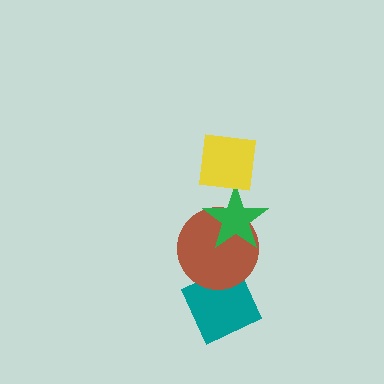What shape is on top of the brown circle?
The green star is on top of the brown circle.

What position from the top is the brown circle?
The brown circle is 3rd from the top.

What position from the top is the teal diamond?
The teal diamond is 4th from the top.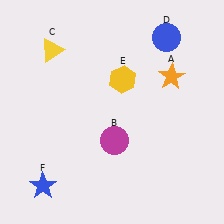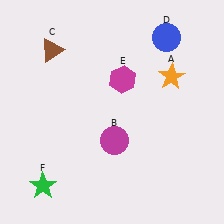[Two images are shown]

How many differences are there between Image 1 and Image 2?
There are 3 differences between the two images.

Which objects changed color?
C changed from yellow to brown. E changed from yellow to magenta. F changed from blue to green.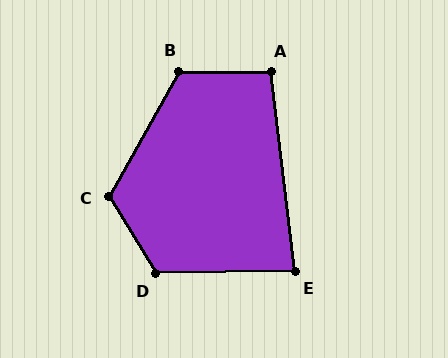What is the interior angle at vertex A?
Approximately 97 degrees (obtuse).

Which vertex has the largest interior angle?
D, at approximately 120 degrees.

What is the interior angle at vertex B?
Approximately 119 degrees (obtuse).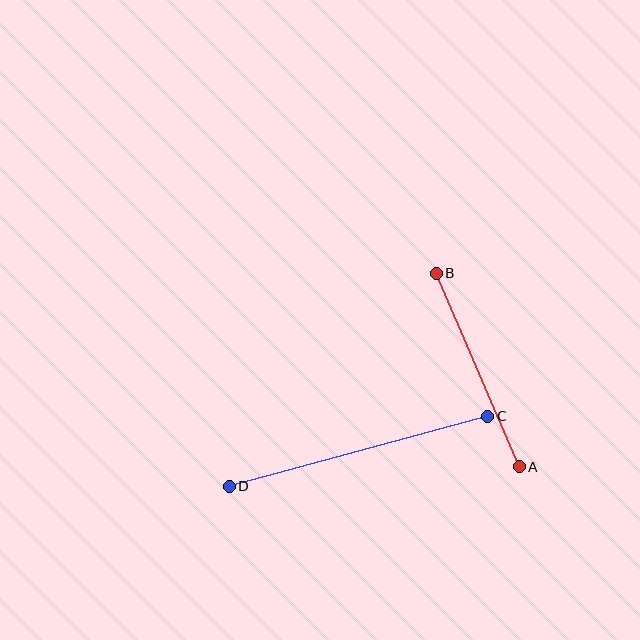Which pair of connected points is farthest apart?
Points C and D are farthest apart.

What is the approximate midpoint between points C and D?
The midpoint is at approximately (358, 451) pixels.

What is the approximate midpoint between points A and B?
The midpoint is at approximately (478, 370) pixels.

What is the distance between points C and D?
The distance is approximately 268 pixels.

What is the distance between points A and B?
The distance is approximately 210 pixels.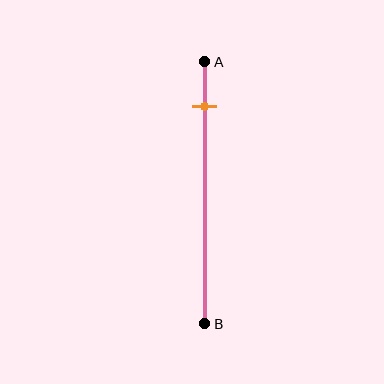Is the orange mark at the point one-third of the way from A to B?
No, the mark is at about 15% from A, not at the 33% one-third point.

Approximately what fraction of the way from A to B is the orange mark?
The orange mark is approximately 15% of the way from A to B.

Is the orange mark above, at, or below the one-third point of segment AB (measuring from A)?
The orange mark is above the one-third point of segment AB.